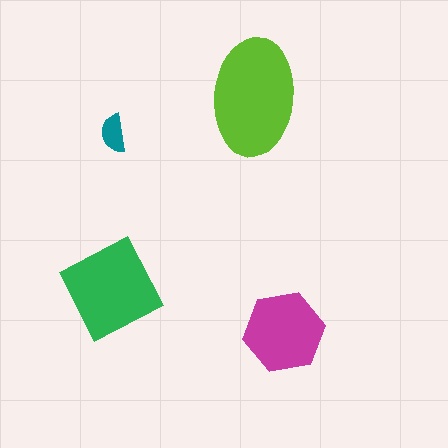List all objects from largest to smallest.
The lime ellipse, the green diamond, the magenta hexagon, the teal semicircle.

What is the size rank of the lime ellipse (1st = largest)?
1st.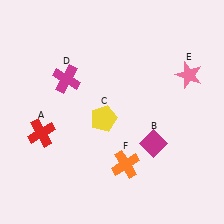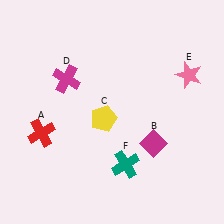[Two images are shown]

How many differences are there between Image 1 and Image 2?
There is 1 difference between the two images.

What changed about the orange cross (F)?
In Image 1, F is orange. In Image 2, it changed to teal.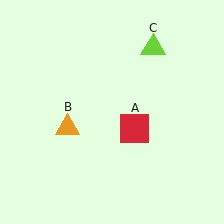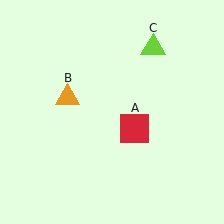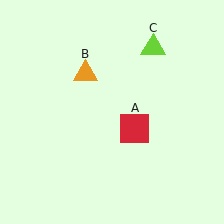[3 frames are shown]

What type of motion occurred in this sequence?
The orange triangle (object B) rotated clockwise around the center of the scene.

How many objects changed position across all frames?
1 object changed position: orange triangle (object B).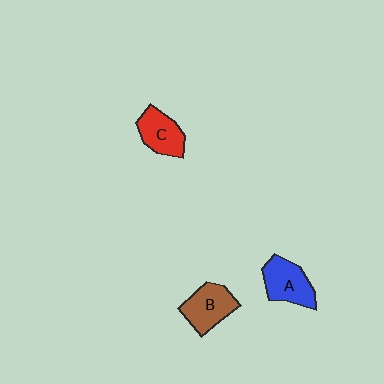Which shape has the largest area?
Shape A (blue).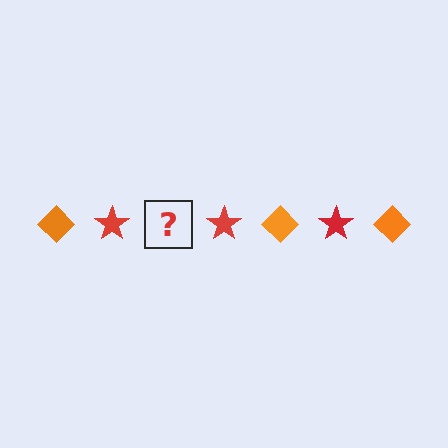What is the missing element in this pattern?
The missing element is an orange diamond.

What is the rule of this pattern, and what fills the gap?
The rule is that the pattern alternates between orange diamond and red star. The gap should be filled with an orange diamond.